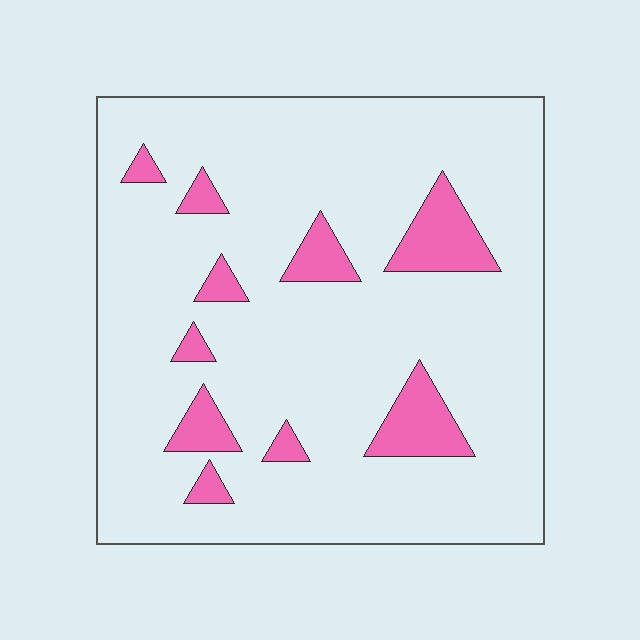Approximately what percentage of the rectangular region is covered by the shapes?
Approximately 10%.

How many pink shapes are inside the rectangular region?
10.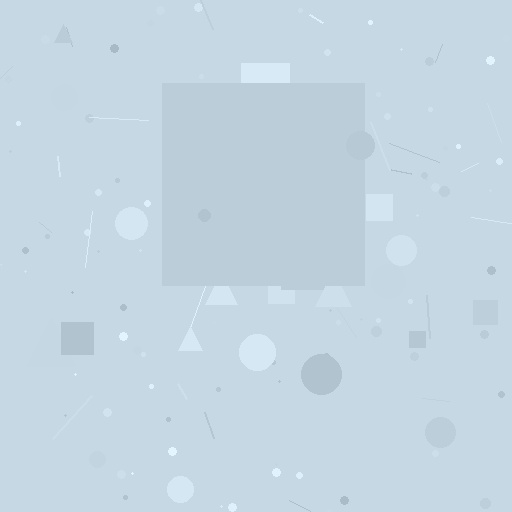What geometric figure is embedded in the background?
A square is embedded in the background.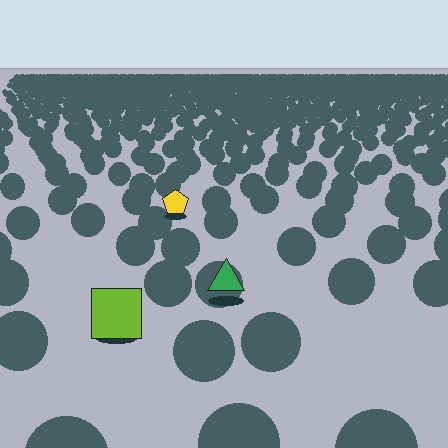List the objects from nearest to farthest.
From nearest to farthest: the lime square, the green triangle, the yellow pentagon.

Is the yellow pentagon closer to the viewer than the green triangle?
No. The green triangle is closer — you can tell from the texture gradient: the ground texture is coarser near it.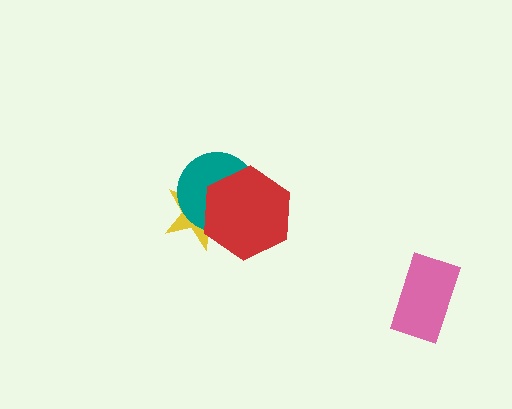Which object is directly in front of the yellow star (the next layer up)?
The teal circle is directly in front of the yellow star.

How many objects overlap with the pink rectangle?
0 objects overlap with the pink rectangle.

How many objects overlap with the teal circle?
2 objects overlap with the teal circle.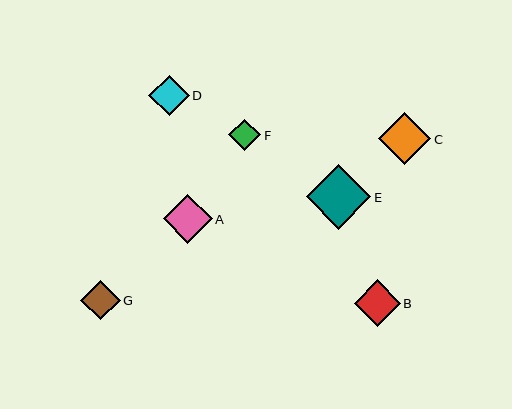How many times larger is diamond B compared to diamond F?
Diamond B is approximately 1.5 times the size of diamond F.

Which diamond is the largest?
Diamond E is the largest with a size of approximately 65 pixels.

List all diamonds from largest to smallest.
From largest to smallest: E, C, A, B, D, G, F.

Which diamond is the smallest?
Diamond F is the smallest with a size of approximately 32 pixels.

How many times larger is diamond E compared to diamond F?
Diamond E is approximately 2.0 times the size of diamond F.